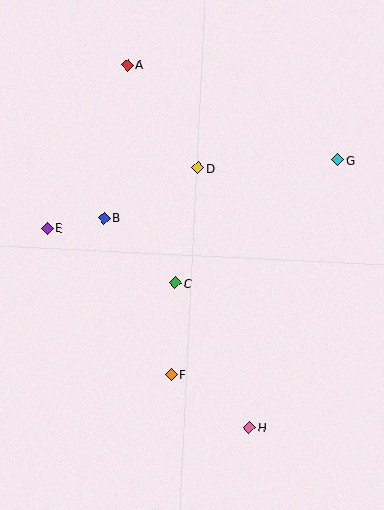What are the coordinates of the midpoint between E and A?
The midpoint between E and A is at (87, 146).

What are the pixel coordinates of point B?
Point B is at (104, 218).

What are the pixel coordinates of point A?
Point A is at (127, 65).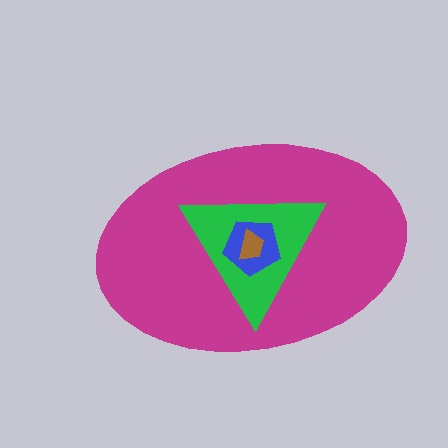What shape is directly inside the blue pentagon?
The brown trapezoid.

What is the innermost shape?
The brown trapezoid.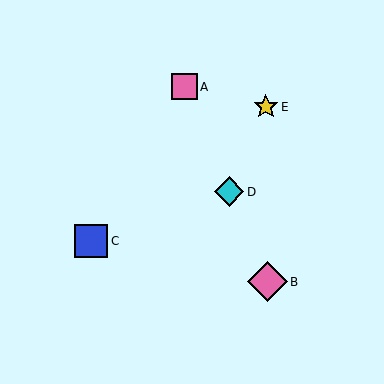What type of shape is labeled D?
Shape D is a cyan diamond.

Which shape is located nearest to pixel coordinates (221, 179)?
The cyan diamond (labeled D) at (229, 192) is nearest to that location.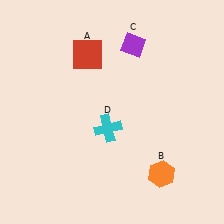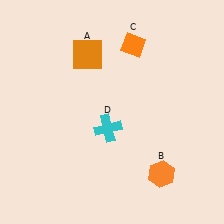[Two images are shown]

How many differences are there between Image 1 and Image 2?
There are 2 differences between the two images.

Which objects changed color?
A changed from red to orange. C changed from purple to orange.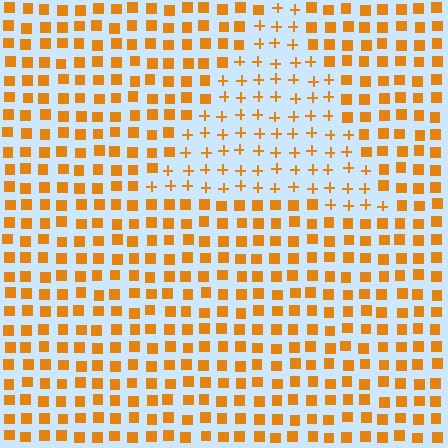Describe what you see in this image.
The image is filled with small orange elements arranged in a uniform grid. A triangle-shaped region contains plus signs, while the surrounding area contains squares. The boundary is defined purely by the change in element shape.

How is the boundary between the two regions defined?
The boundary is defined by a change in element shape: plus signs inside vs. squares outside. All elements share the same color and spacing.